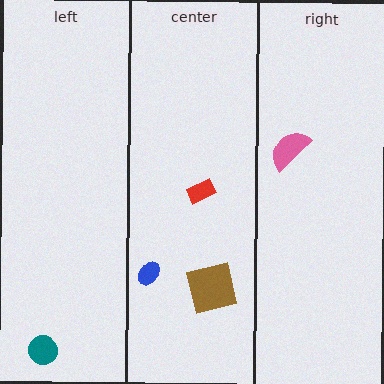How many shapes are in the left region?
1.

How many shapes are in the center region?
3.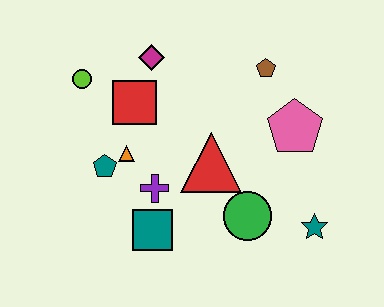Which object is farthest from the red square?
The teal star is farthest from the red square.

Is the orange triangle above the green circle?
Yes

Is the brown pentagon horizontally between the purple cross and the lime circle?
No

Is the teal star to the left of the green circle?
No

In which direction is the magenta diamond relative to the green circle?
The magenta diamond is above the green circle.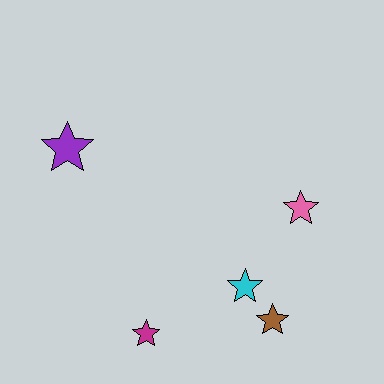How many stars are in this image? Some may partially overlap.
There are 5 stars.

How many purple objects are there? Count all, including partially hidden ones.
There is 1 purple object.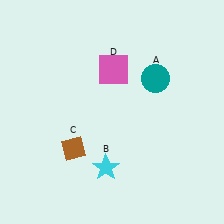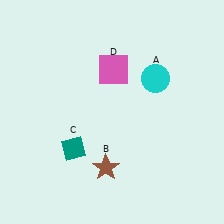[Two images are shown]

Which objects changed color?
A changed from teal to cyan. B changed from cyan to brown. C changed from brown to teal.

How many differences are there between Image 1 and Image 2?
There are 3 differences between the two images.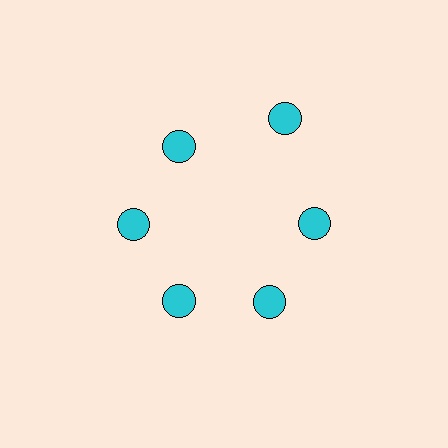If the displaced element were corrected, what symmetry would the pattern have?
It would have 6-fold rotational symmetry — the pattern would map onto itself every 60 degrees.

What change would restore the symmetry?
The symmetry would be restored by moving it inward, back onto the ring so that all 6 circles sit at equal angles and equal distance from the center.